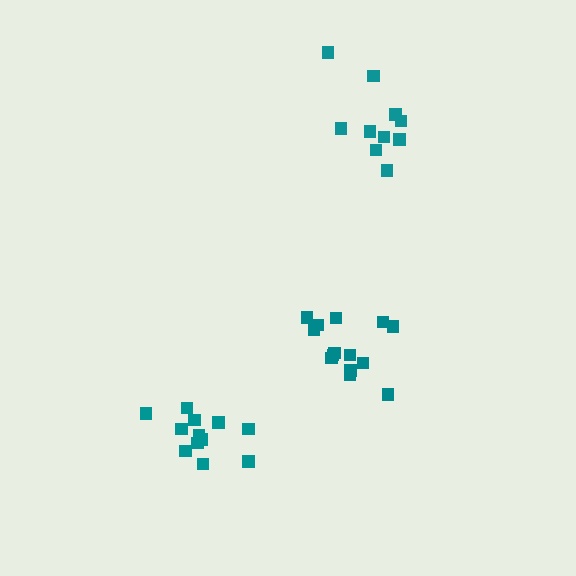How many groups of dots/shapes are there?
There are 3 groups.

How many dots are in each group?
Group 1: 14 dots, Group 2: 10 dots, Group 3: 12 dots (36 total).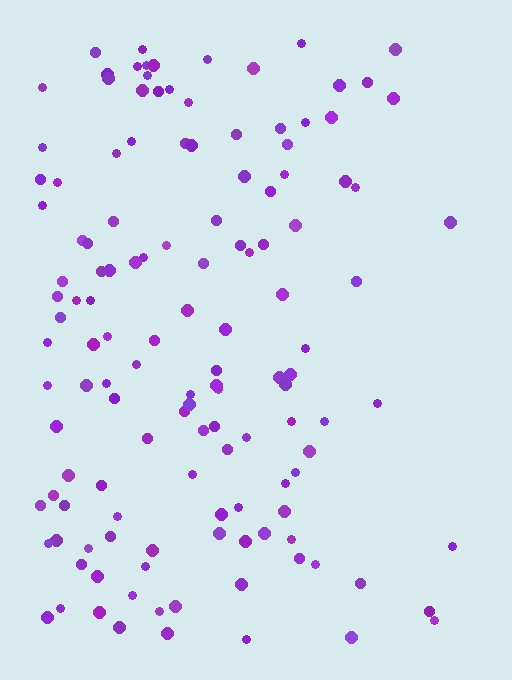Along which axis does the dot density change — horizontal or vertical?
Horizontal.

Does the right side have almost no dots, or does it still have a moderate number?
Still a moderate number, just noticeably fewer than the left.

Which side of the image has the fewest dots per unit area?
The right.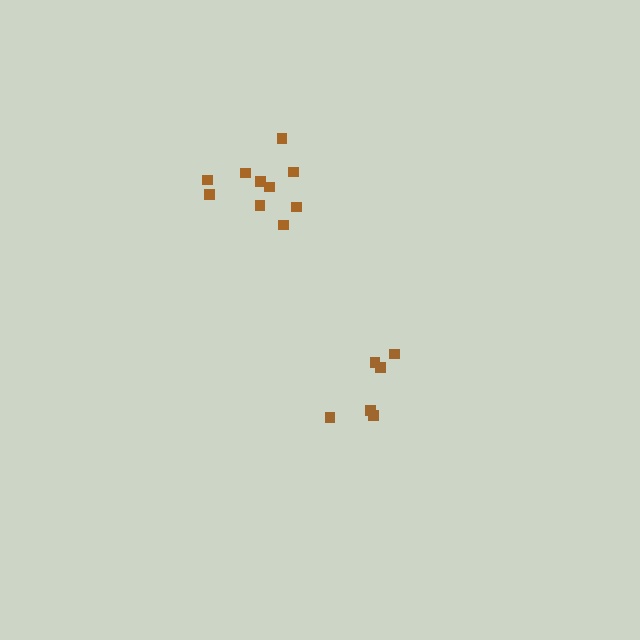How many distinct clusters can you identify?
There are 2 distinct clusters.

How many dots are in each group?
Group 1: 10 dots, Group 2: 6 dots (16 total).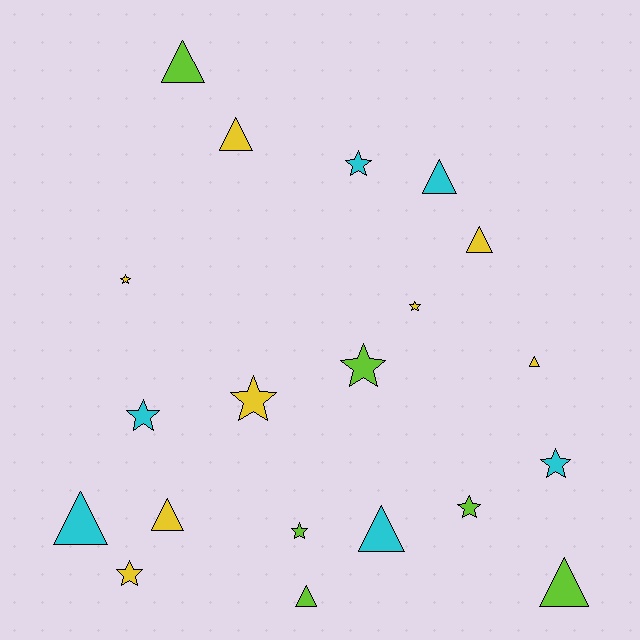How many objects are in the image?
There are 20 objects.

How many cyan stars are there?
There are 3 cyan stars.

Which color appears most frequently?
Yellow, with 8 objects.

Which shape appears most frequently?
Triangle, with 10 objects.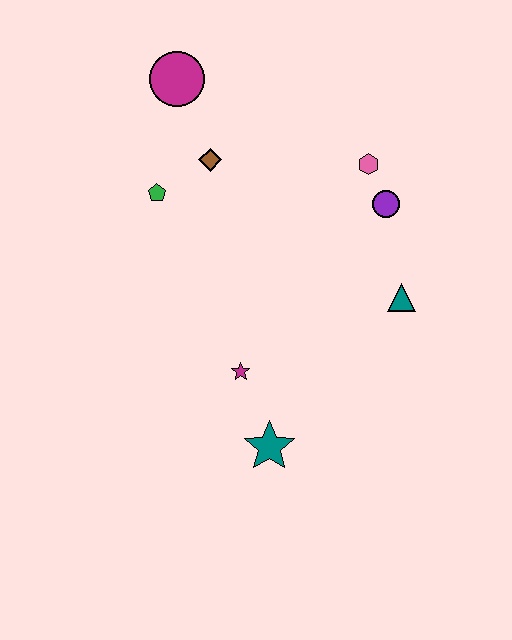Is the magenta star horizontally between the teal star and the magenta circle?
Yes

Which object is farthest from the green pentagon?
The teal star is farthest from the green pentagon.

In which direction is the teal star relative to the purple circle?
The teal star is below the purple circle.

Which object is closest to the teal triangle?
The purple circle is closest to the teal triangle.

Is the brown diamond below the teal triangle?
No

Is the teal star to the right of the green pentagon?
Yes